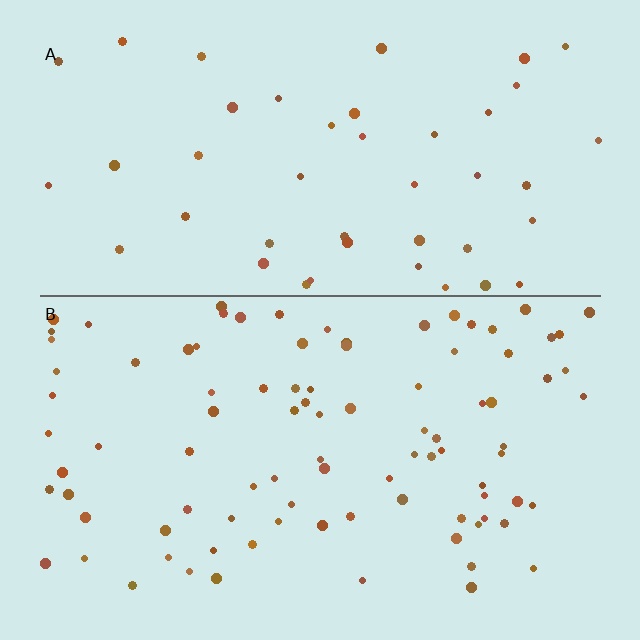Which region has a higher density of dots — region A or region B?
B (the bottom).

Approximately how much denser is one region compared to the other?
Approximately 2.0× — region B over region A.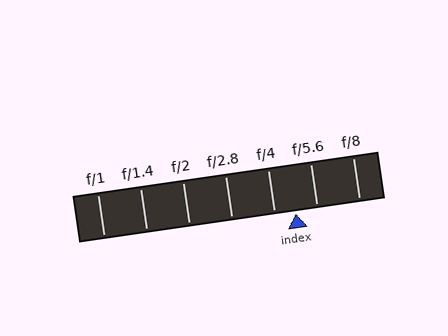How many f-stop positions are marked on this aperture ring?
There are 7 f-stop positions marked.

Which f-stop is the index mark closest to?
The index mark is closest to f/4.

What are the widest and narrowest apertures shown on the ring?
The widest aperture shown is f/1 and the narrowest is f/8.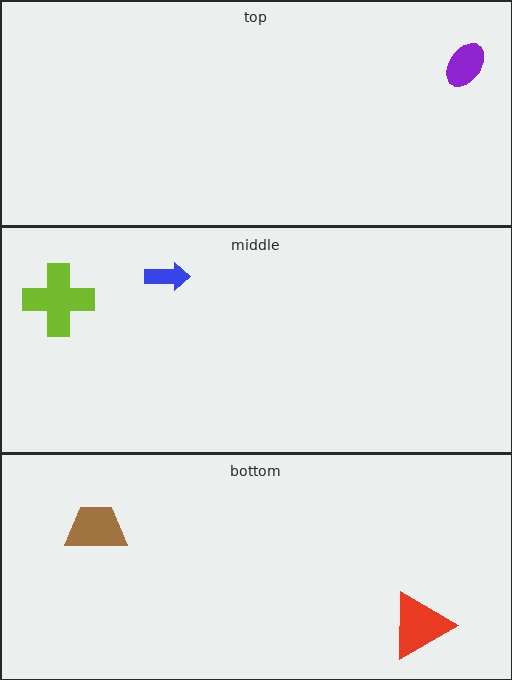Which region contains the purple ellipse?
The top region.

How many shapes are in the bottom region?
2.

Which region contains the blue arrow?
The middle region.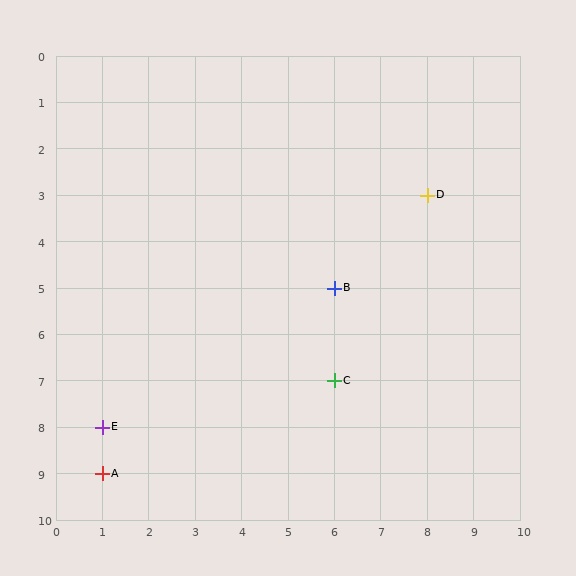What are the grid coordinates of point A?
Point A is at grid coordinates (1, 9).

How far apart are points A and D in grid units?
Points A and D are 7 columns and 6 rows apart (about 9.2 grid units diagonally).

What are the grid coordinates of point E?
Point E is at grid coordinates (1, 8).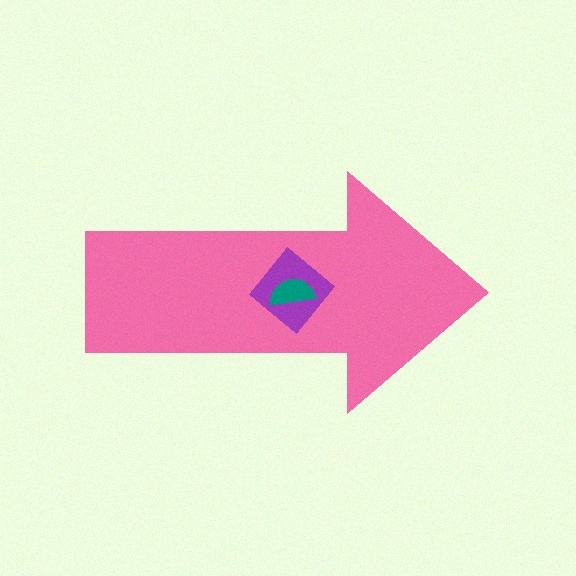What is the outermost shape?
The pink arrow.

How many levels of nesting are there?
3.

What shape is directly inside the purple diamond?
The teal semicircle.